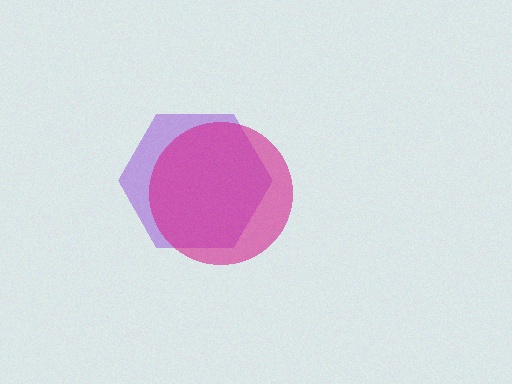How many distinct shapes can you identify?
There are 2 distinct shapes: a purple hexagon, a magenta circle.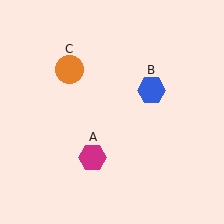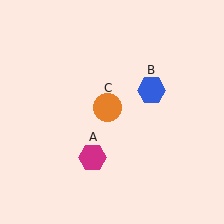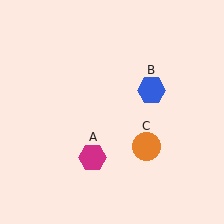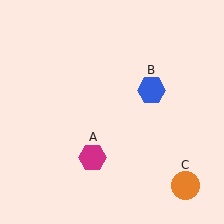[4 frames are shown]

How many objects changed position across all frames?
1 object changed position: orange circle (object C).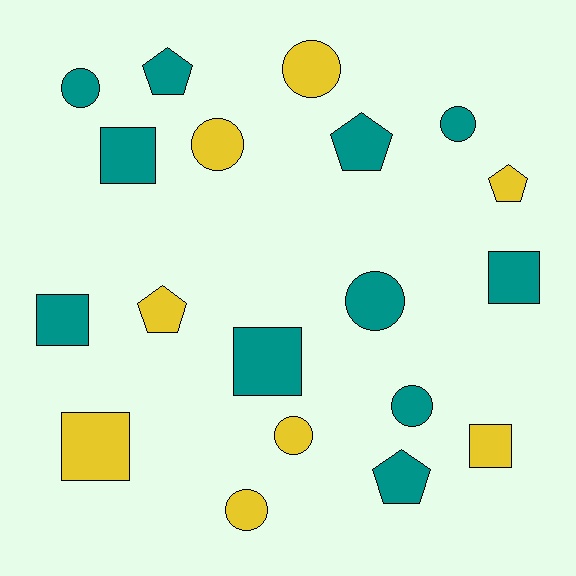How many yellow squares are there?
There are 2 yellow squares.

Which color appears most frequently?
Teal, with 11 objects.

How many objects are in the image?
There are 19 objects.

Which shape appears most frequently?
Circle, with 8 objects.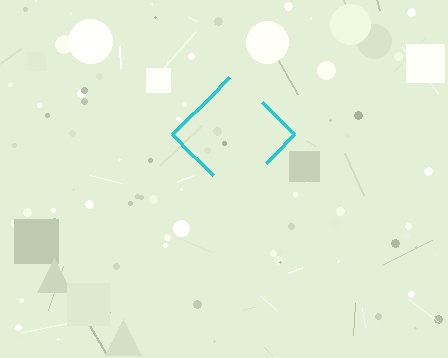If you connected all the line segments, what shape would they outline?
They would outline a diamond.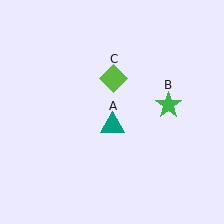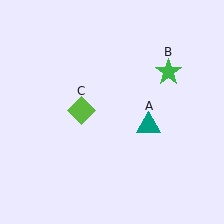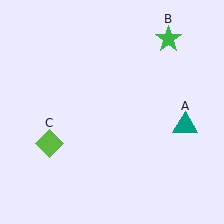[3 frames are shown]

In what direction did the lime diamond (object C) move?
The lime diamond (object C) moved down and to the left.